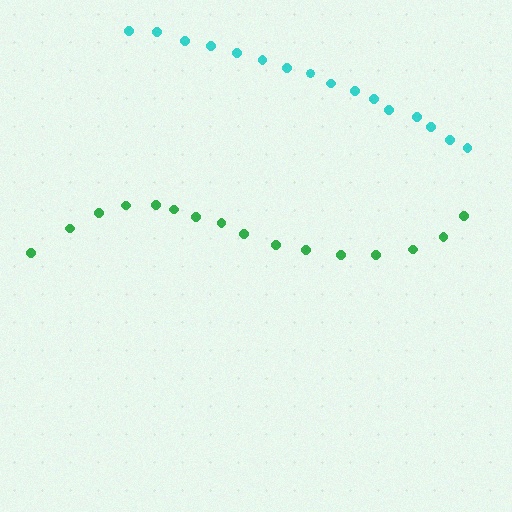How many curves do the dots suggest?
There are 2 distinct paths.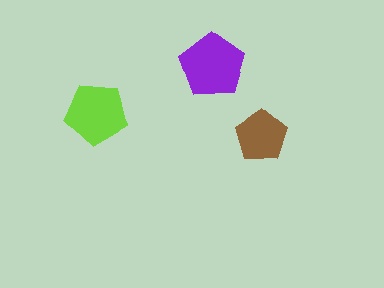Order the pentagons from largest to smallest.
the purple one, the lime one, the brown one.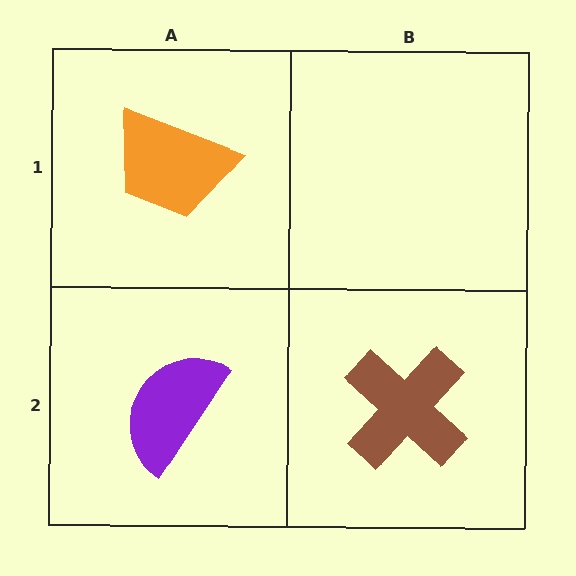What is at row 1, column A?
An orange trapezoid.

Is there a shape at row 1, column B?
No, that cell is empty.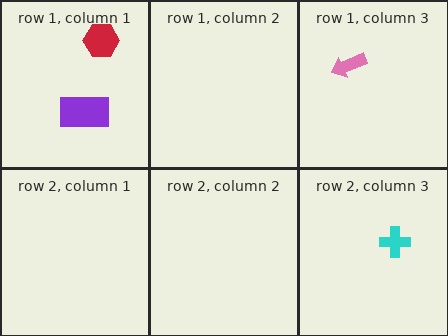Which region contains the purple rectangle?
The row 1, column 1 region.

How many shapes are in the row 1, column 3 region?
1.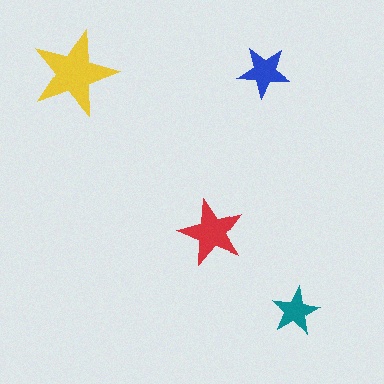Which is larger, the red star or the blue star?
The red one.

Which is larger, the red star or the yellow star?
The yellow one.